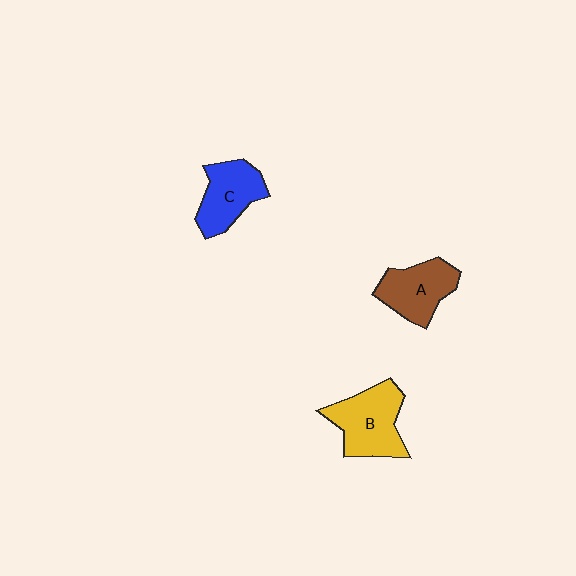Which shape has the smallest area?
Shape C (blue).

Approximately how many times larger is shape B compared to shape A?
Approximately 1.2 times.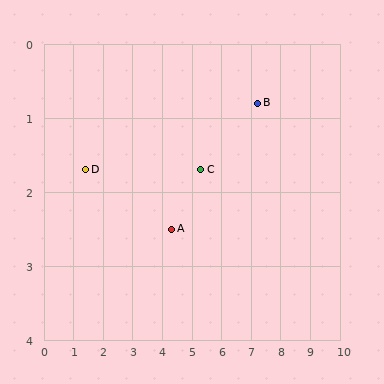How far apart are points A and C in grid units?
Points A and C are about 1.3 grid units apart.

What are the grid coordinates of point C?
Point C is at approximately (5.3, 1.7).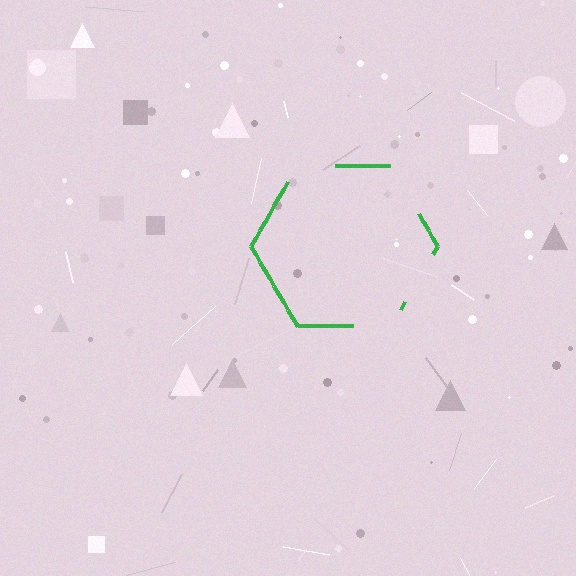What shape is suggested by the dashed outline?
The dashed outline suggests a hexagon.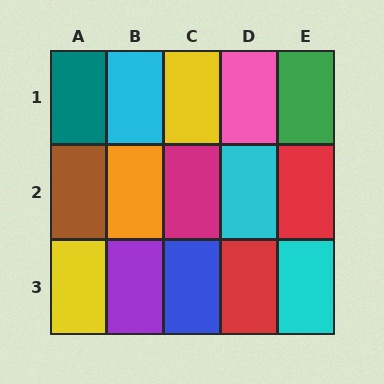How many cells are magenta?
1 cell is magenta.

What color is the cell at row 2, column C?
Magenta.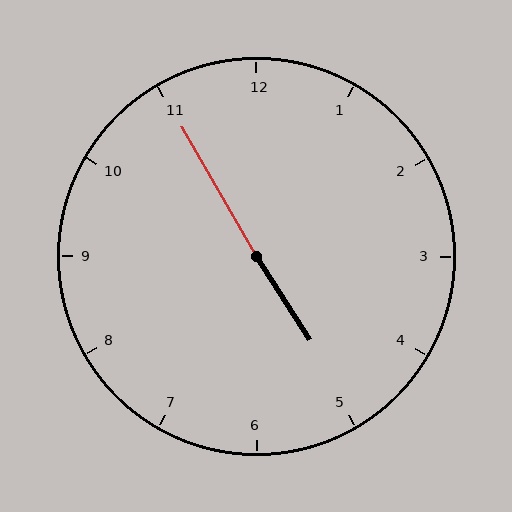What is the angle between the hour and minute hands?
Approximately 178 degrees.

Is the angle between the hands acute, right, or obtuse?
It is obtuse.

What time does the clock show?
4:55.